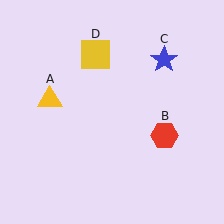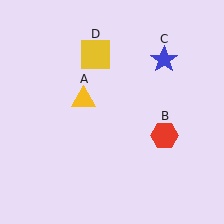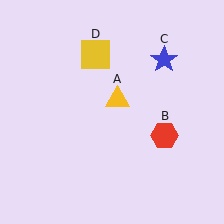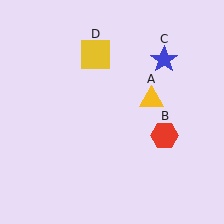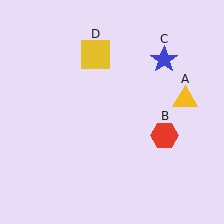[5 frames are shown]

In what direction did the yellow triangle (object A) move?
The yellow triangle (object A) moved right.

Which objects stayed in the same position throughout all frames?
Red hexagon (object B) and blue star (object C) and yellow square (object D) remained stationary.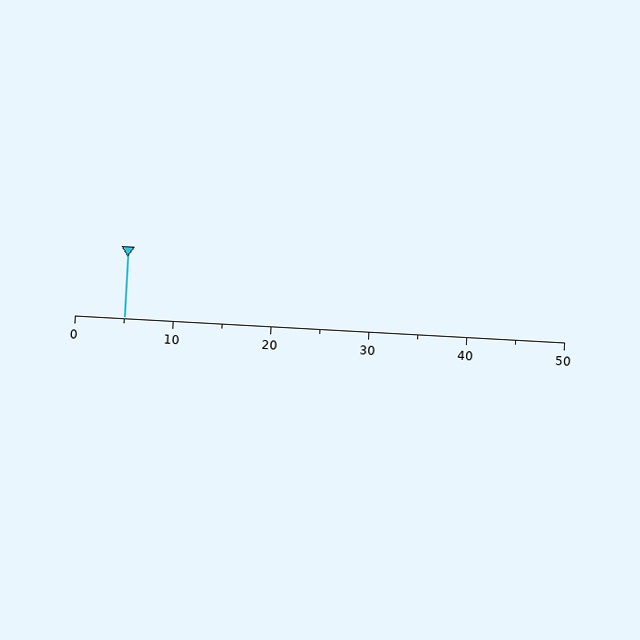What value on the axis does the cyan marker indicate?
The marker indicates approximately 5.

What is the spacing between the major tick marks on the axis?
The major ticks are spaced 10 apart.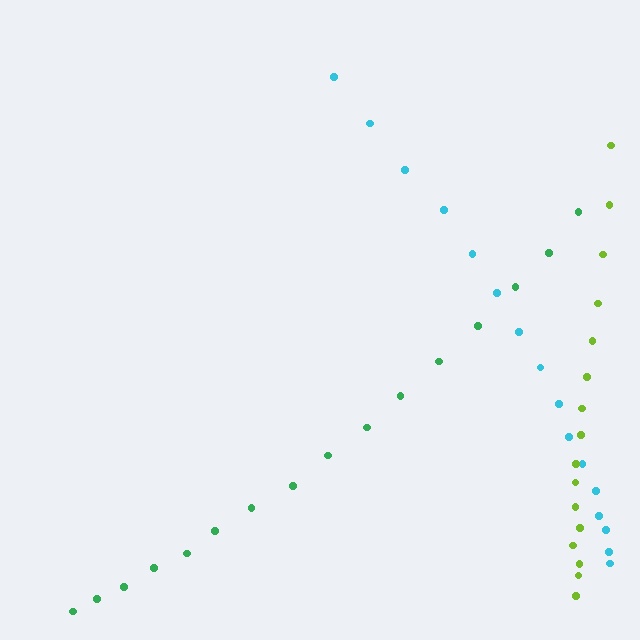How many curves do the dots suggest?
There are 3 distinct paths.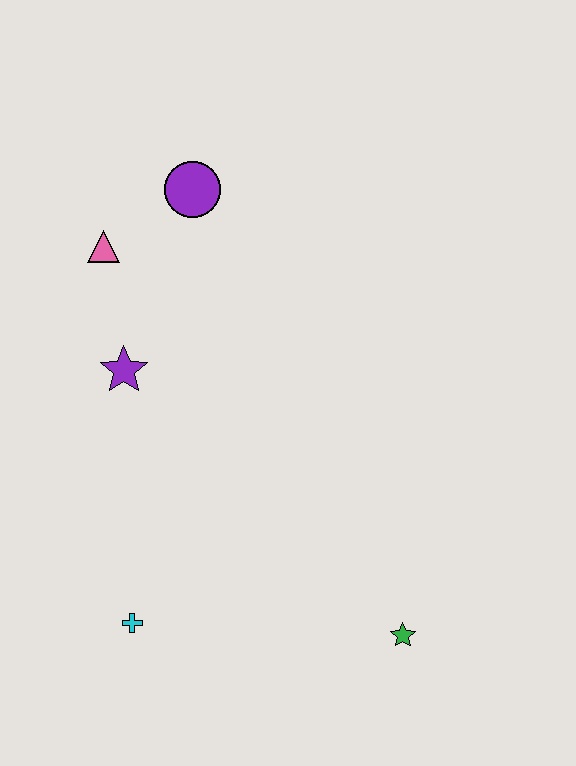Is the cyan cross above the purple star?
No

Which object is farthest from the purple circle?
The green star is farthest from the purple circle.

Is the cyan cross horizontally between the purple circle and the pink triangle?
Yes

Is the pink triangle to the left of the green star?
Yes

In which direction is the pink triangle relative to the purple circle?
The pink triangle is to the left of the purple circle.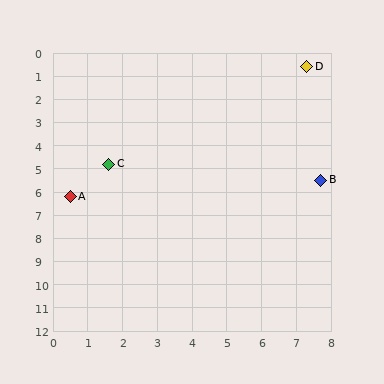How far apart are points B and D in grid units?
Points B and D are about 4.9 grid units apart.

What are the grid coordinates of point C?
Point C is at approximately (1.6, 4.8).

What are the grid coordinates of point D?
Point D is at approximately (7.3, 0.6).